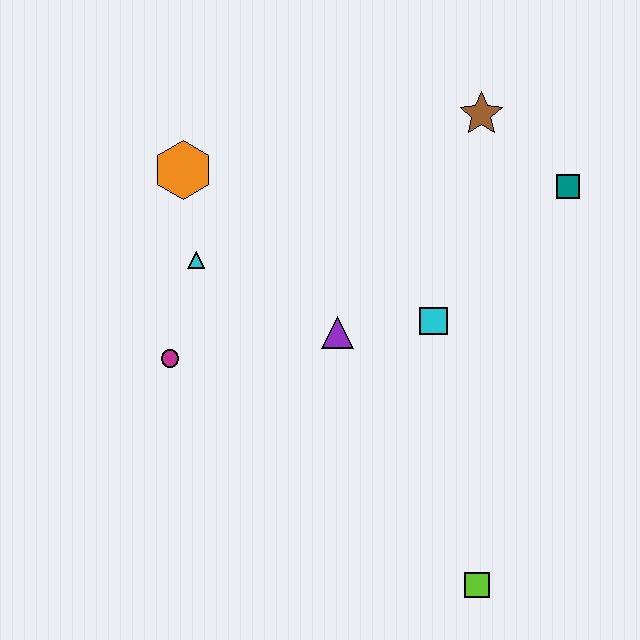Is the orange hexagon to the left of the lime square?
Yes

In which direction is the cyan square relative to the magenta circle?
The cyan square is to the right of the magenta circle.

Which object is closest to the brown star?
The teal square is closest to the brown star.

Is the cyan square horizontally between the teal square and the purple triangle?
Yes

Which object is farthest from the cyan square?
The orange hexagon is farthest from the cyan square.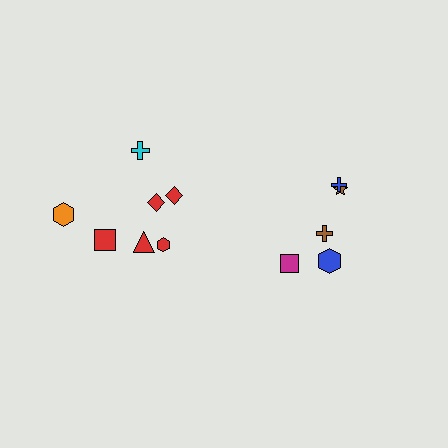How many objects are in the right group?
There are 5 objects.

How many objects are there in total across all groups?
There are 12 objects.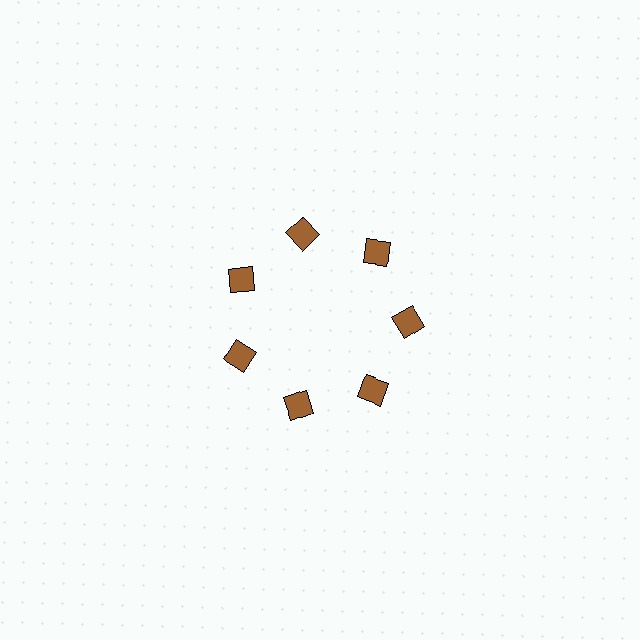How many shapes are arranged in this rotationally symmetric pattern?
There are 7 shapes, arranged in 7 groups of 1.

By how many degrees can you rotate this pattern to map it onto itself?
The pattern maps onto itself every 51 degrees of rotation.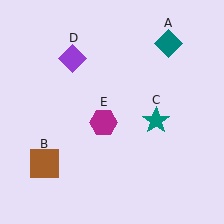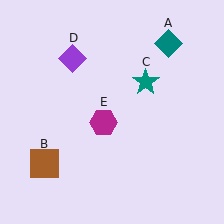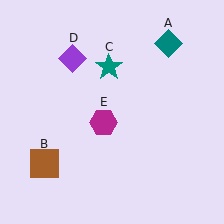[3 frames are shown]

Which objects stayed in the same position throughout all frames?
Teal diamond (object A) and brown square (object B) and purple diamond (object D) and magenta hexagon (object E) remained stationary.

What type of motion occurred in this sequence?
The teal star (object C) rotated counterclockwise around the center of the scene.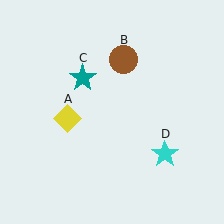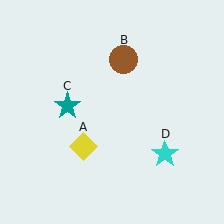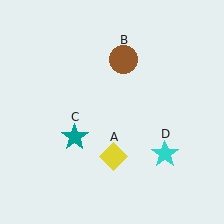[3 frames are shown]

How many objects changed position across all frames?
2 objects changed position: yellow diamond (object A), teal star (object C).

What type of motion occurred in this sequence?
The yellow diamond (object A), teal star (object C) rotated counterclockwise around the center of the scene.